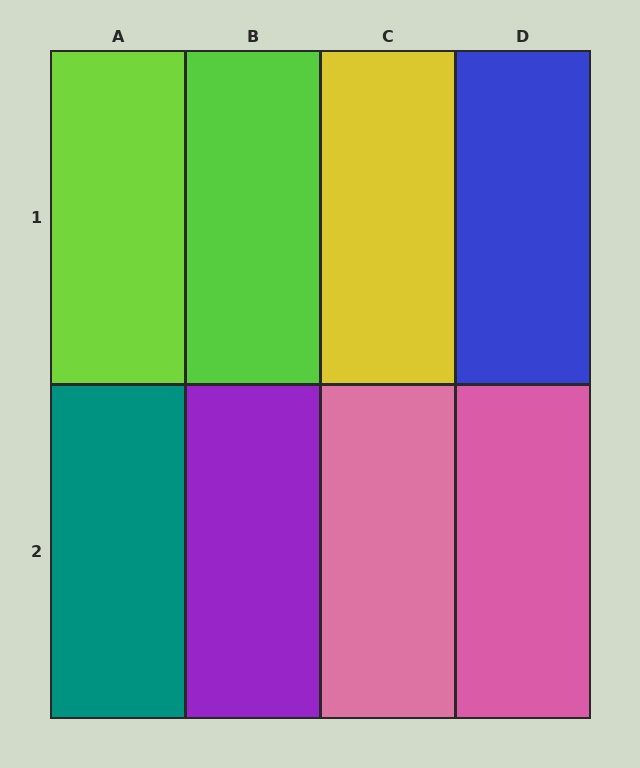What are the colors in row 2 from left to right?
Teal, purple, pink, pink.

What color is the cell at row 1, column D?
Blue.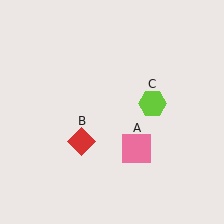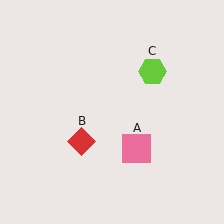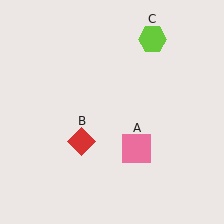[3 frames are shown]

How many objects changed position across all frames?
1 object changed position: lime hexagon (object C).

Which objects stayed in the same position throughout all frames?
Pink square (object A) and red diamond (object B) remained stationary.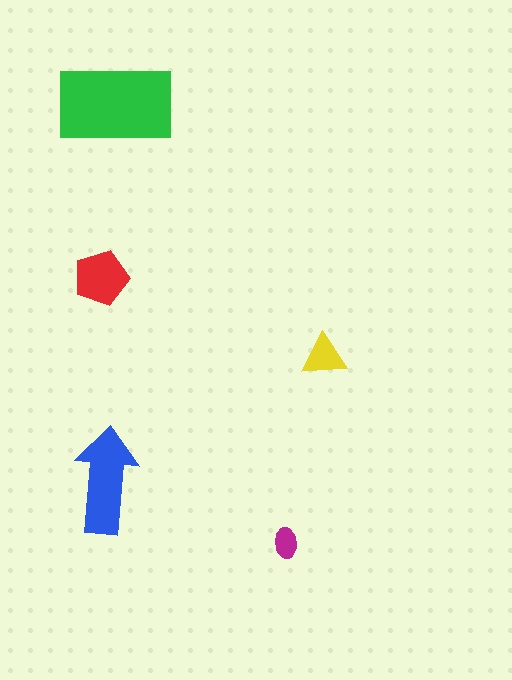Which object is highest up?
The green rectangle is topmost.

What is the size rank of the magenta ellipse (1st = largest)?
5th.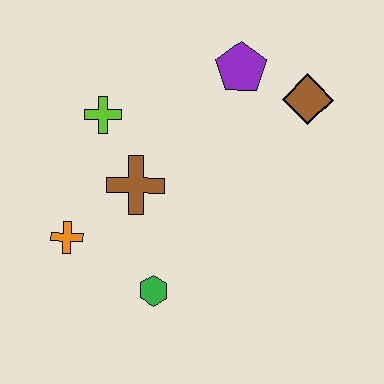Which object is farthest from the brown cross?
The brown diamond is farthest from the brown cross.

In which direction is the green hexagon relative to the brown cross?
The green hexagon is below the brown cross.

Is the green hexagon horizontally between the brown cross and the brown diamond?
Yes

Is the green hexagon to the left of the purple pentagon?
Yes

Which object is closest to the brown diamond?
The purple pentagon is closest to the brown diamond.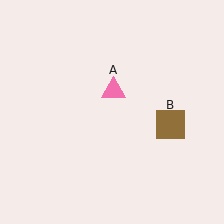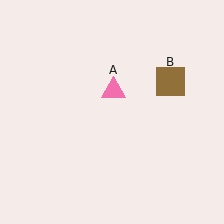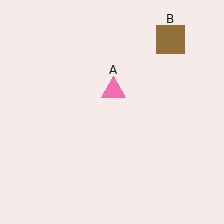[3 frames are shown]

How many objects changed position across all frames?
1 object changed position: brown square (object B).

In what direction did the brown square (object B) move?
The brown square (object B) moved up.